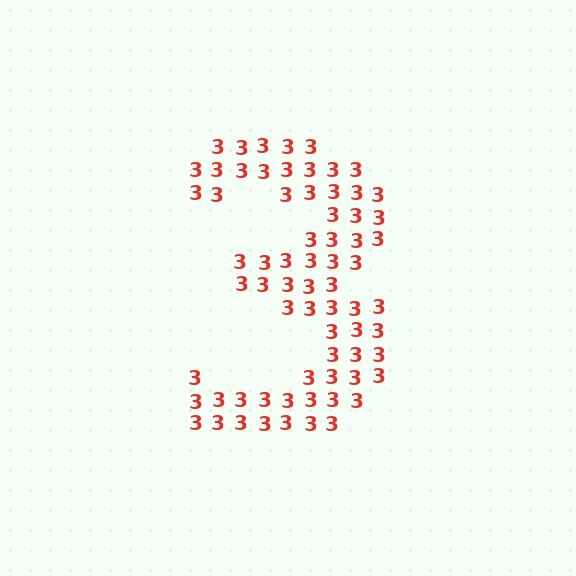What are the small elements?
The small elements are digit 3's.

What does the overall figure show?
The overall figure shows the digit 3.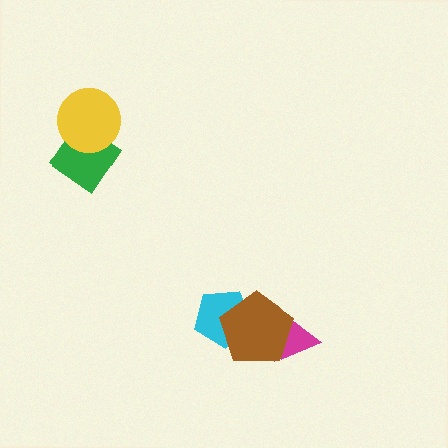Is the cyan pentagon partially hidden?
Yes, it is partially covered by another shape.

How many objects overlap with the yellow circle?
1 object overlaps with the yellow circle.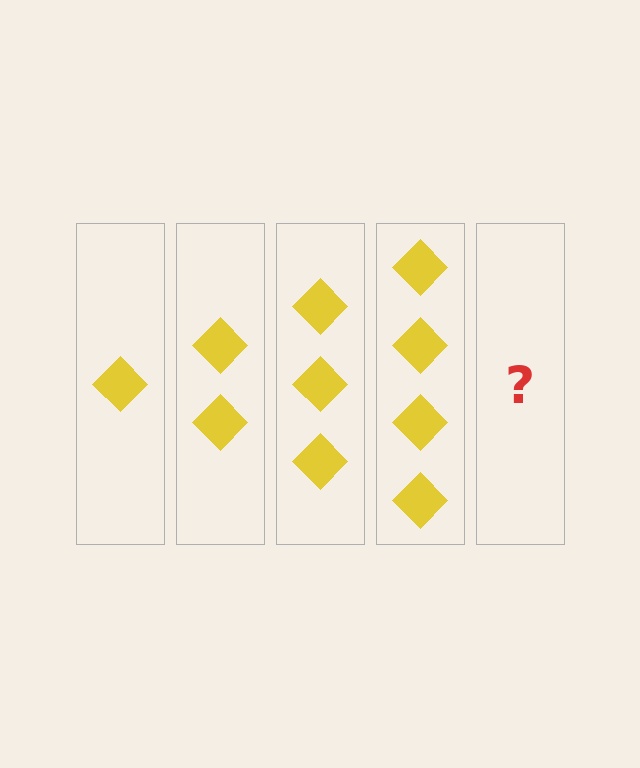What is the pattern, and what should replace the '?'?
The pattern is that each step adds one more diamond. The '?' should be 5 diamonds.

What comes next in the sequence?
The next element should be 5 diamonds.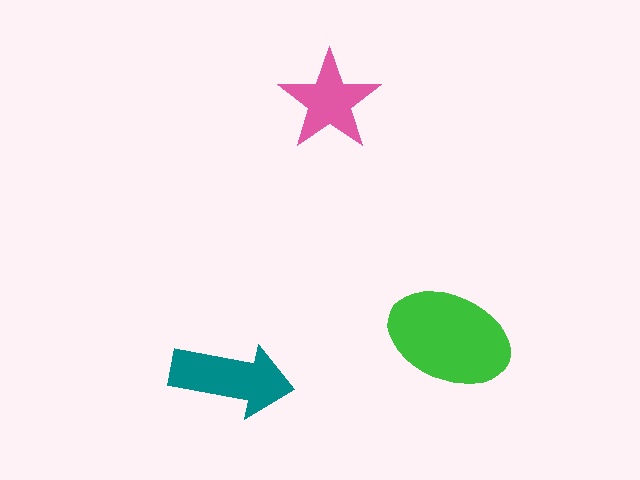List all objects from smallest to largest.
The pink star, the teal arrow, the green ellipse.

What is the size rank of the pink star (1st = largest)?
3rd.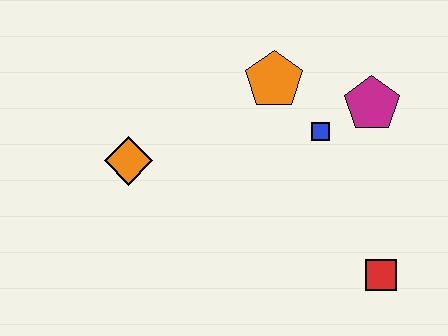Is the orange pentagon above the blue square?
Yes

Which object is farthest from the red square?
The orange diamond is farthest from the red square.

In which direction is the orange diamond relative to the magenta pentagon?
The orange diamond is to the left of the magenta pentagon.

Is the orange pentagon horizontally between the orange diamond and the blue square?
Yes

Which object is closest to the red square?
The blue square is closest to the red square.